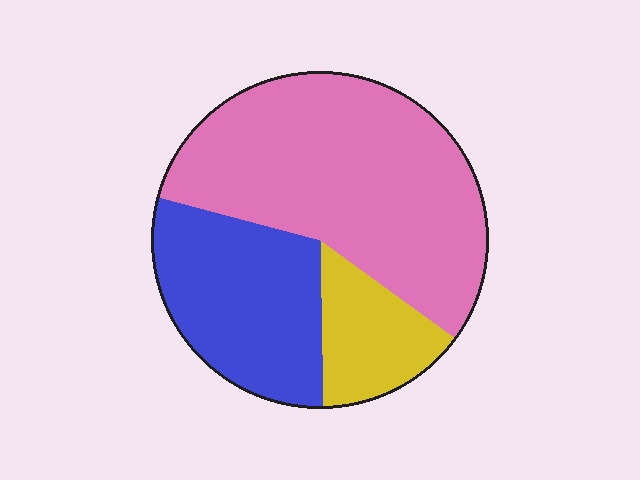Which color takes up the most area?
Pink, at roughly 55%.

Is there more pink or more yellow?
Pink.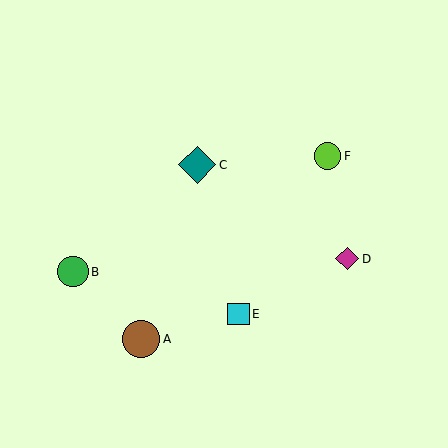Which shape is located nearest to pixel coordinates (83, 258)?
The green circle (labeled B) at (73, 272) is nearest to that location.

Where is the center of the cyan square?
The center of the cyan square is at (238, 314).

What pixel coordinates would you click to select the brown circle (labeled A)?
Click at (141, 339) to select the brown circle A.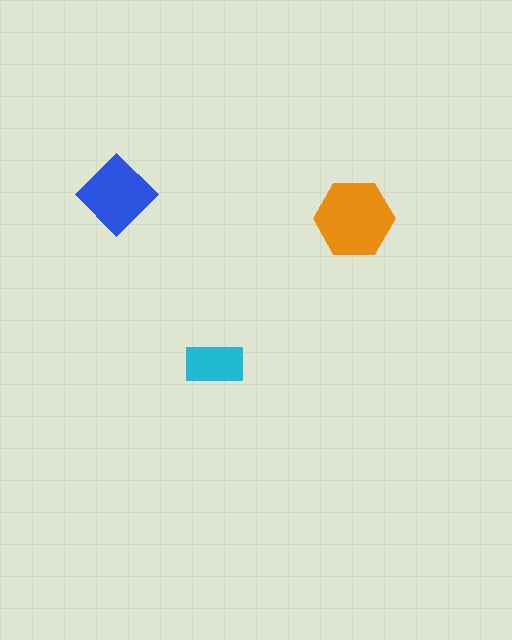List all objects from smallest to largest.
The cyan rectangle, the blue diamond, the orange hexagon.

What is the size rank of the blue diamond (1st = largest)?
2nd.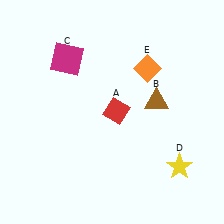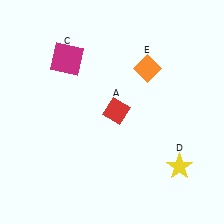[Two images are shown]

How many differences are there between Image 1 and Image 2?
There is 1 difference between the two images.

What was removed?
The brown triangle (B) was removed in Image 2.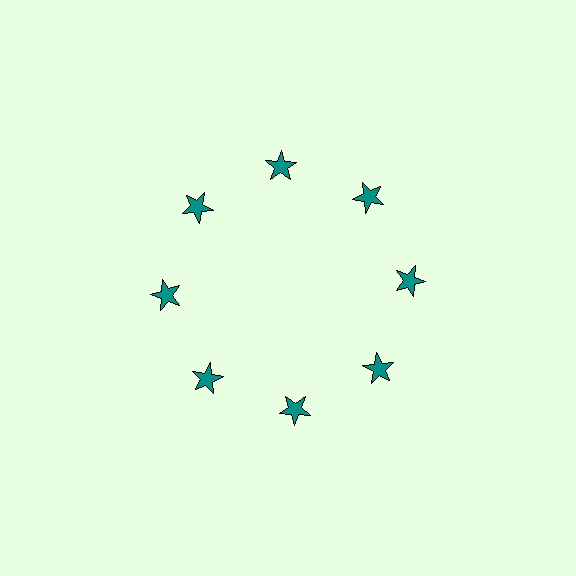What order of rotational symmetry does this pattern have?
This pattern has 8-fold rotational symmetry.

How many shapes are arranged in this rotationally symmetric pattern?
There are 8 shapes, arranged in 8 groups of 1.